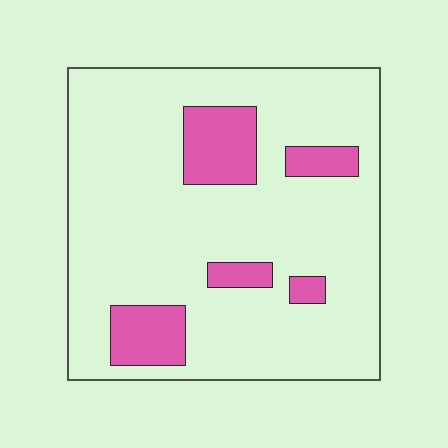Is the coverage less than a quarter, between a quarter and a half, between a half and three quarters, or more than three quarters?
Less than a quarter.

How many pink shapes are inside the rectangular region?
5.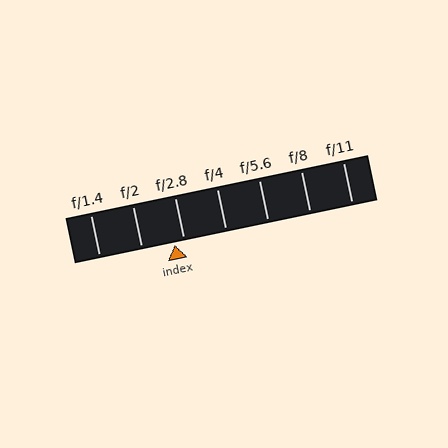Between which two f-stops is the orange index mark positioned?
The index mark is between f/2 and f/2.8.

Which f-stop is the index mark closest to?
The index mark is closest to f/2.8.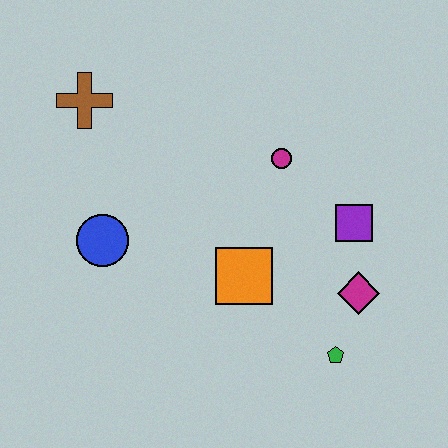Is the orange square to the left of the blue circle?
No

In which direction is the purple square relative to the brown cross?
The purple square is to the right of the brown cross.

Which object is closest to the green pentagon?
The magenta diamond is closest to the green pentagon.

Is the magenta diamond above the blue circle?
No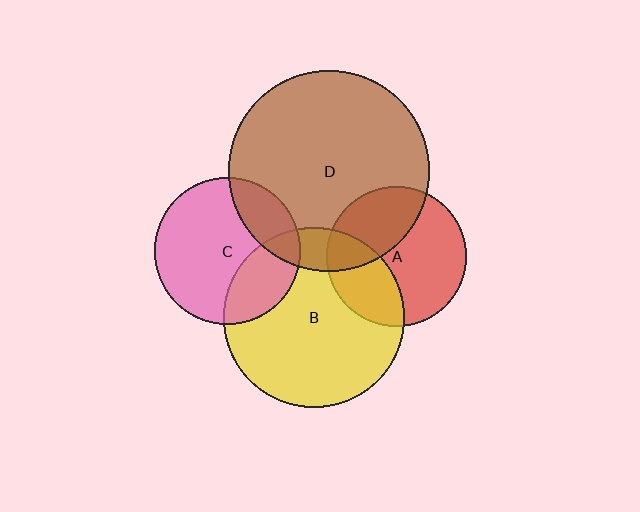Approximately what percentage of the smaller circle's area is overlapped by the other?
Approximately 20%.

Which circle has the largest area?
Circle D (brown).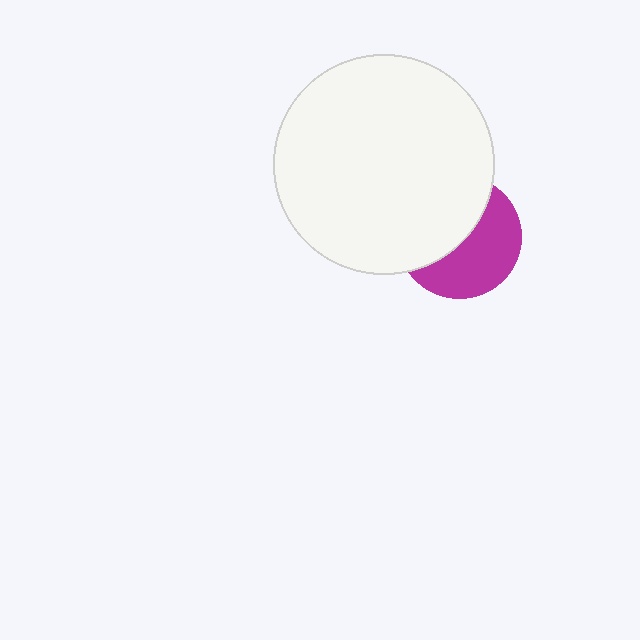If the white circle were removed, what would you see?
You would see the complete magenta circle.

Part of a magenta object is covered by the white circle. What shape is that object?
It is a circle.